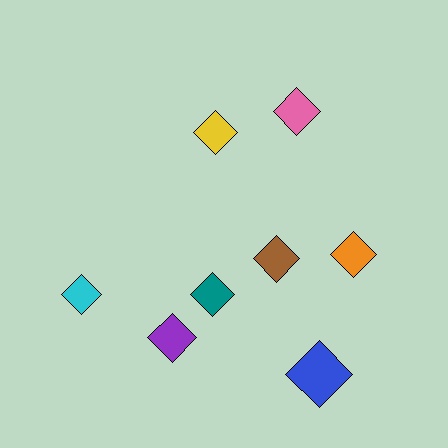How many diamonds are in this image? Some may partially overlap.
There are 8 diamonds.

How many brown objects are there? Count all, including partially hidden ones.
There is 1 brown object.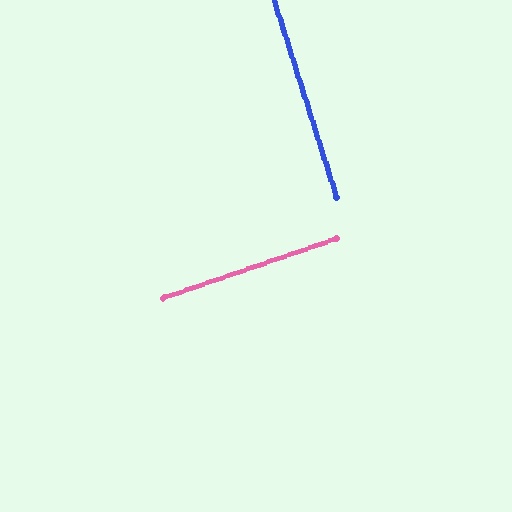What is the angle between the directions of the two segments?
Approximately 89 degrees.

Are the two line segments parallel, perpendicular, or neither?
Perpendicular — they meet at approximately 89°.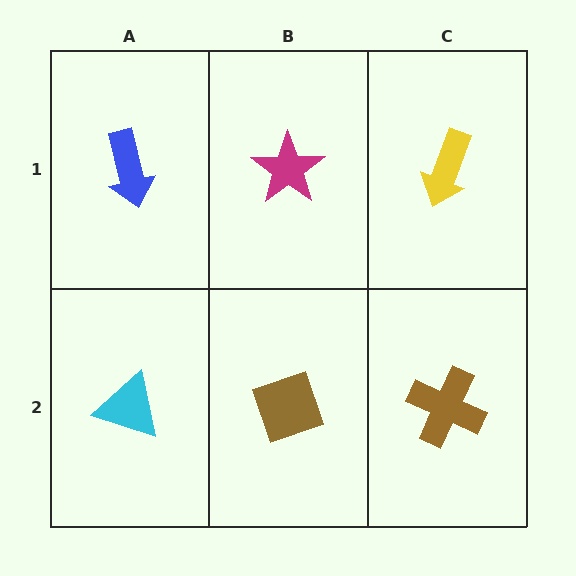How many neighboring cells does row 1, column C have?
2.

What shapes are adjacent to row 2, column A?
A blue arrow (row 1, column A), a brown diamond (row 2, column B).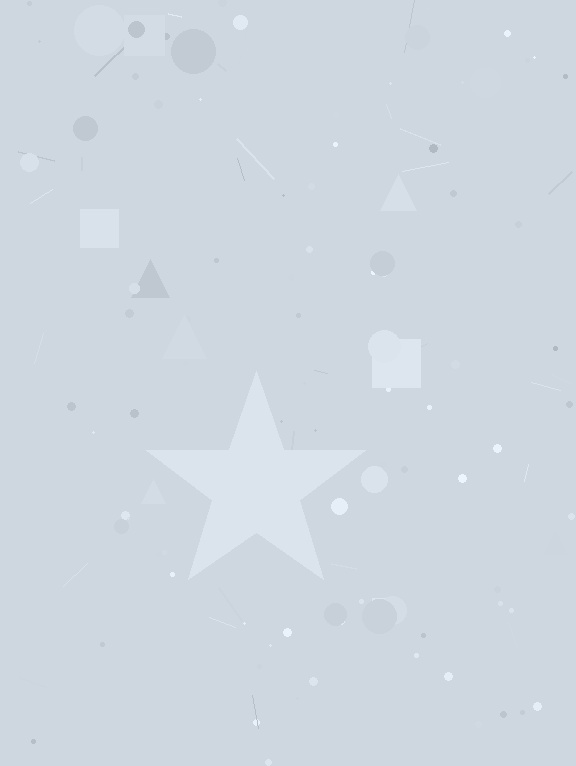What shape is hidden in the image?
A star is hidden in the image.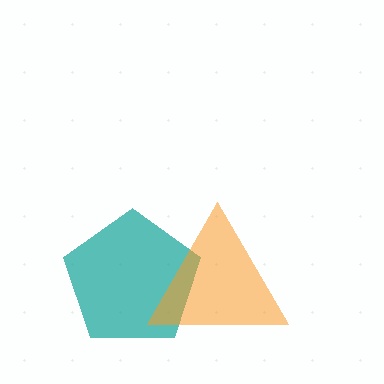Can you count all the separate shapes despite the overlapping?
Yes, there are 2 separate shapes.